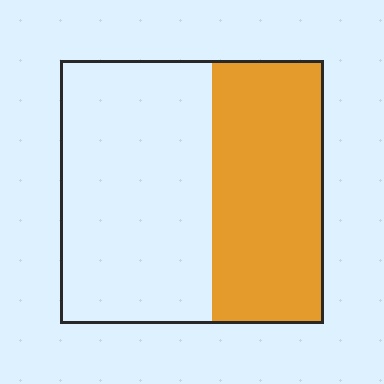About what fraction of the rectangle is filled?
About two fifths (2/5).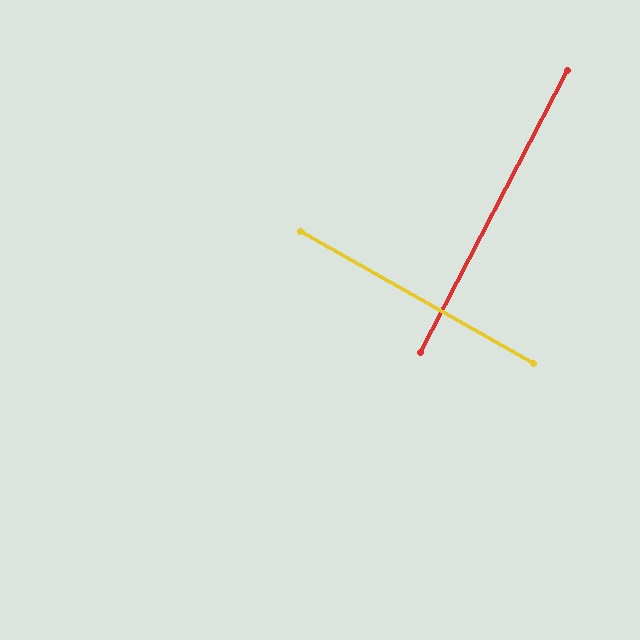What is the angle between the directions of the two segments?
Approximately 88 degrees.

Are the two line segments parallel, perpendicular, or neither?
Perpendicular — they meet at approximately 88°.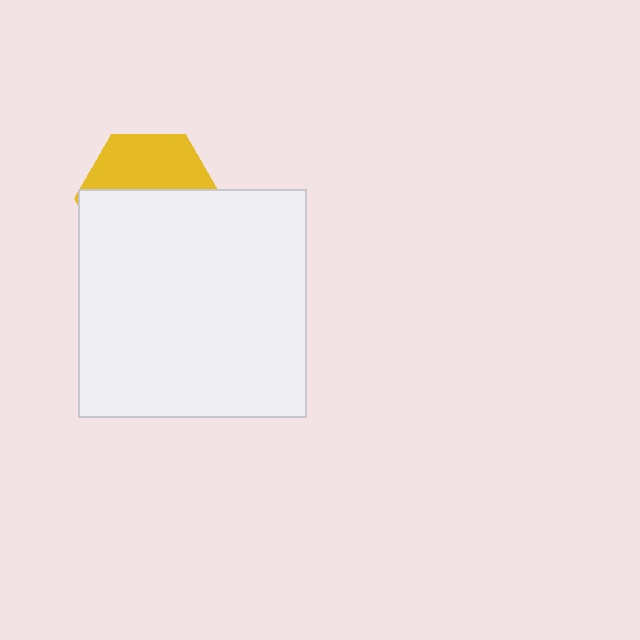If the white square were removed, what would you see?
You would see the complete yellow hexagon.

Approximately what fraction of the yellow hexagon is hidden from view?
Roughly 59% of the yellow hexagon is hidden behind the white square.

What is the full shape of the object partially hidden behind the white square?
The partially hidden object is a yellow hexagon.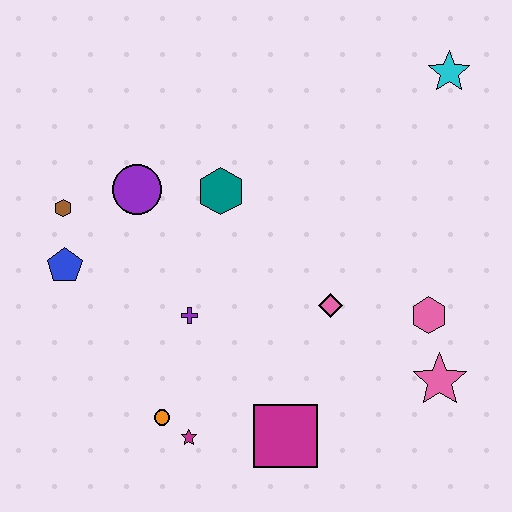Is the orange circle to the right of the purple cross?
No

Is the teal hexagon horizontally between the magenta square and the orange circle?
Yes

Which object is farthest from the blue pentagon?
The cyan star is farthest from the blue pentagon.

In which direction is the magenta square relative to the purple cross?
The magenta square is below the purple cross.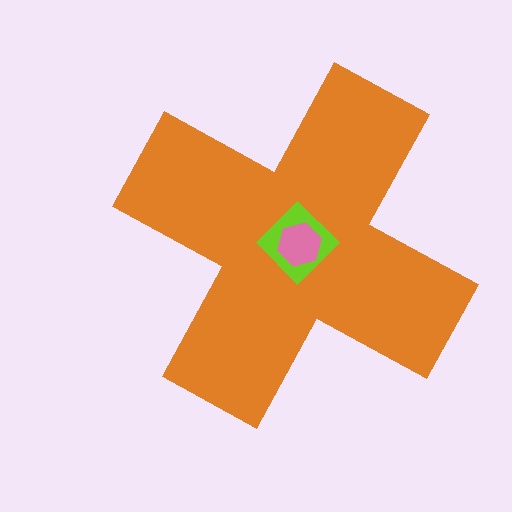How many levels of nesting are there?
3.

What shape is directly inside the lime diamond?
The pink hexagon.